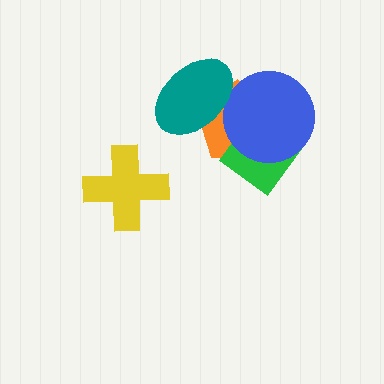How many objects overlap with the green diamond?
2 objects overlap with the green diamond.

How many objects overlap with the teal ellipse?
2 objects overlap with the teal ellipse.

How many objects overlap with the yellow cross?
0 objects overlap with the yellow cross.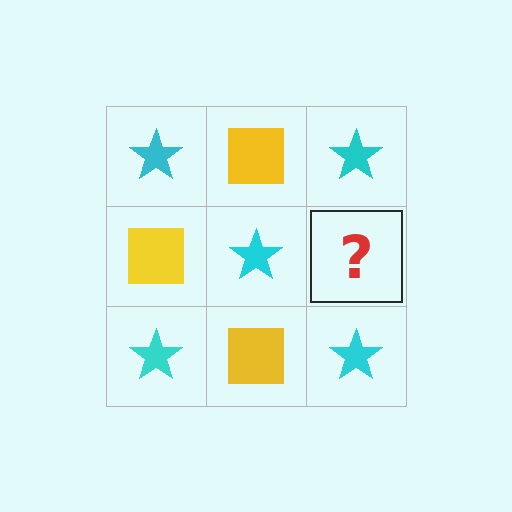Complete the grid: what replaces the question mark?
The question mark should be replaced with a yellow square.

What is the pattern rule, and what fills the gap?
The rule is that it alternates cyan star and yellow square in a checkerboard pattern. The gap should be filled with a yellow square.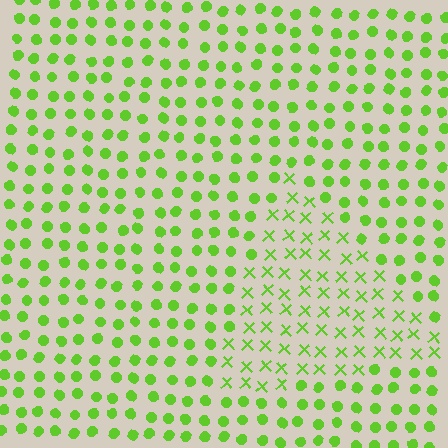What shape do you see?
I see a triangle.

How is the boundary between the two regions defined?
The boundary is defined by a change in element shape: X marks inside vs. circles outside. All elements share the same color and spacing.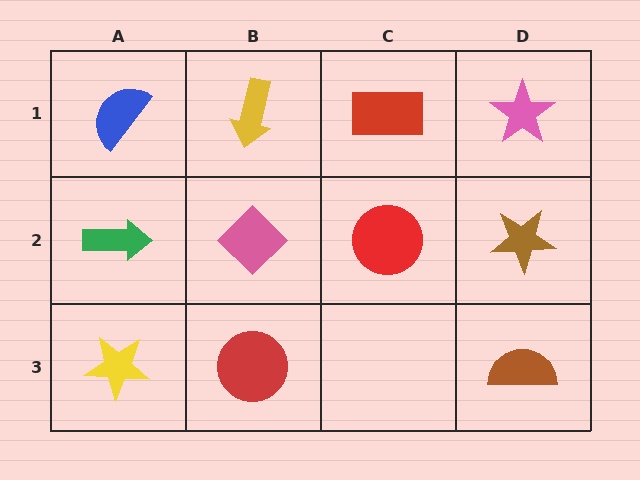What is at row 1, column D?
A pink star.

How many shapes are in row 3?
3 shapes.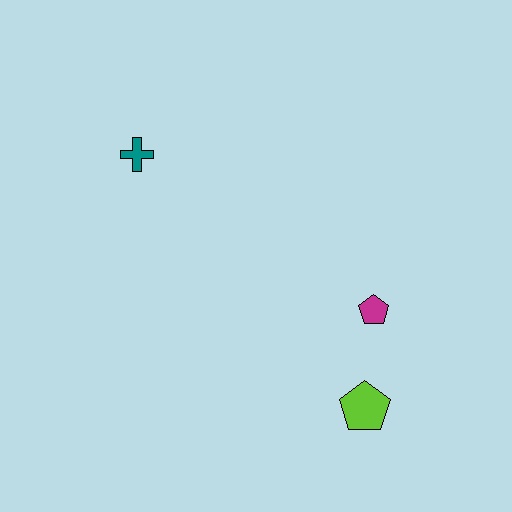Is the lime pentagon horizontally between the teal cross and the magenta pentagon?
Yes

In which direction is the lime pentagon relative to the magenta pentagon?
The lime pentagon is below the magenta pentagon.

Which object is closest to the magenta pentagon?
The lime pentagon is closest to the magenta pentagon.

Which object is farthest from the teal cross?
The lime pentagon is farthest from the teal cross.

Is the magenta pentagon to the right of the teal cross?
Yes